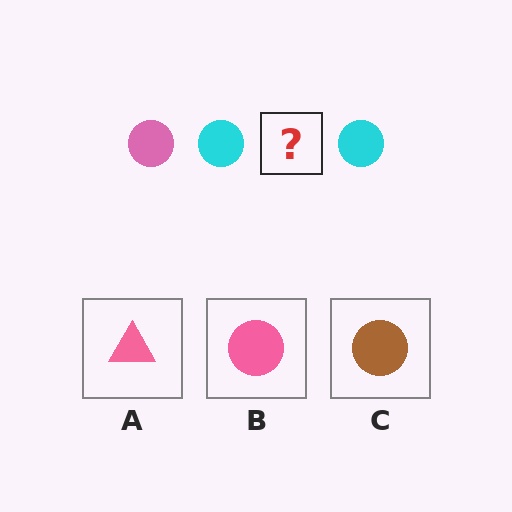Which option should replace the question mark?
Option B.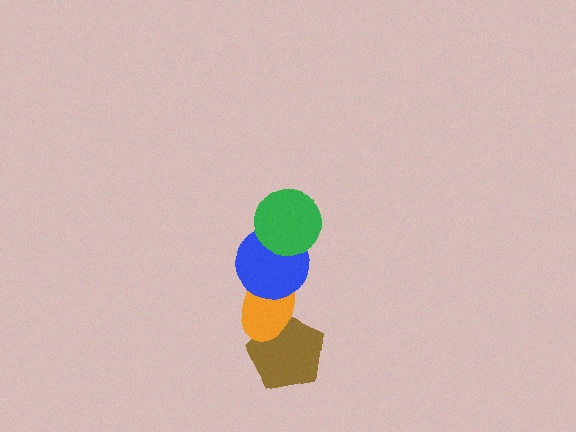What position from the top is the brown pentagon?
The brown pentagon is 4th from the top.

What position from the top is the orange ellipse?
The orange ellipse is 3rd from the top.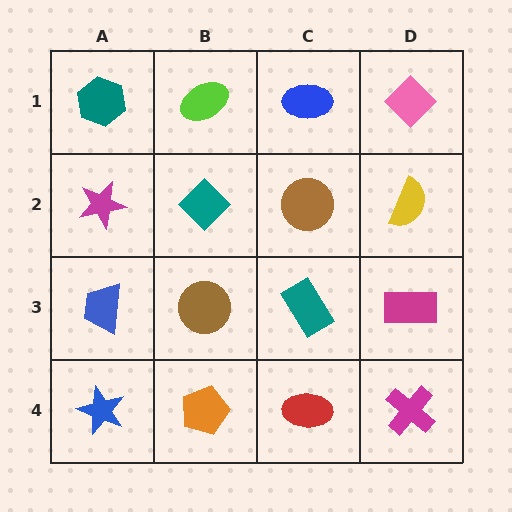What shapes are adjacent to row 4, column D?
A magenta rectangle (row 3, column D), a red ellipse (row 4, column C).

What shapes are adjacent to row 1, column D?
A yellow semicircle (row 2, column D), a blue ellipse (row 1, column C).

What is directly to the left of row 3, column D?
A teal rectangle.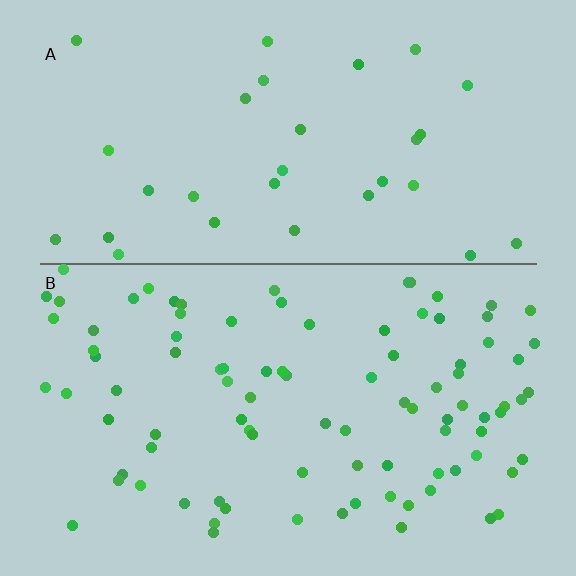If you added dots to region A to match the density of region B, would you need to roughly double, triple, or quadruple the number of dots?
Approximately triple.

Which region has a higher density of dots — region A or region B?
B (the bottom).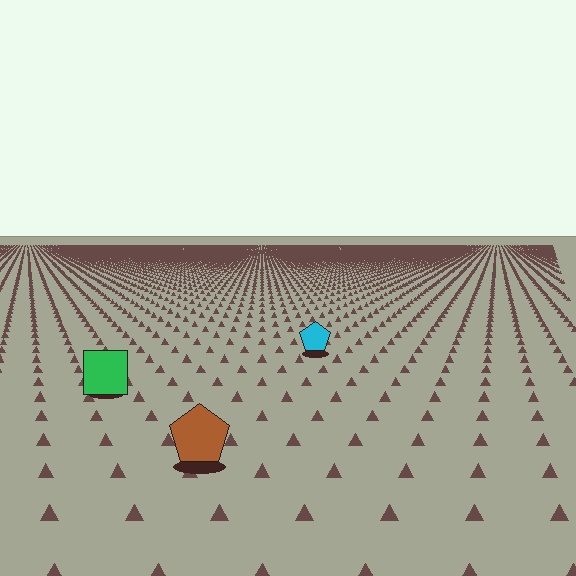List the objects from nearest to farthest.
From nearest to farthest: the brown pentagon, the green square, the cyan pentagon.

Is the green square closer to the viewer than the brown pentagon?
No. The brown pentagon is closer — you can tell from the texture gradient: the ground texture is coarser near it.